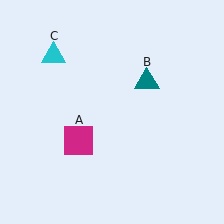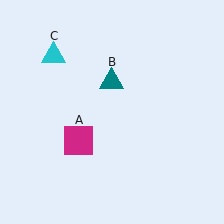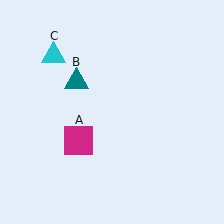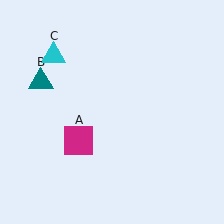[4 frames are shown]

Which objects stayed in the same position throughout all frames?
Magenta square (object A) and cyan triangle (object C) remained stationary.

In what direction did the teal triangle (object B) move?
The teal triangle (object B) moved left.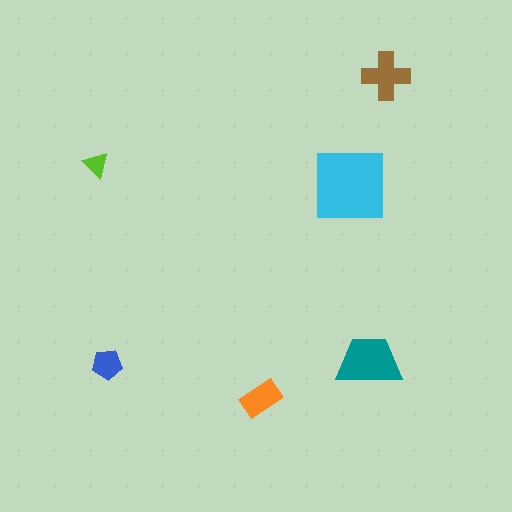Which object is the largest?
The cyan square.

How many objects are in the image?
There are 6 objects in the image.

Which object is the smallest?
The lime triangle.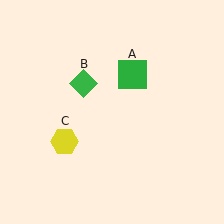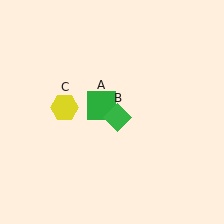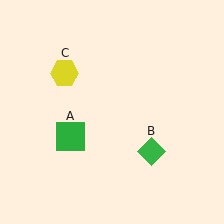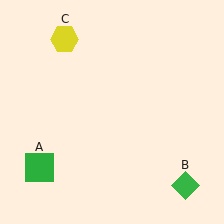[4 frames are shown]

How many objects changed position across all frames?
3 objects changed position: green square (object A), green diamond (object B), yellow hexagon (object C).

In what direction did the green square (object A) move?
The green square (object A) moved down and to the left.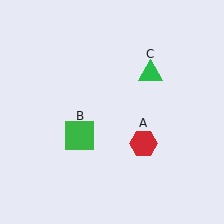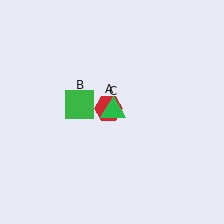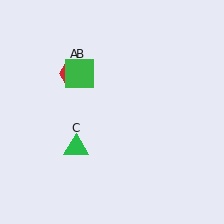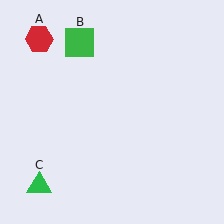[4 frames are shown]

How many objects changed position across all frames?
3 objects changed position: red hexagon (object A), green square (object B), green triangle (object C).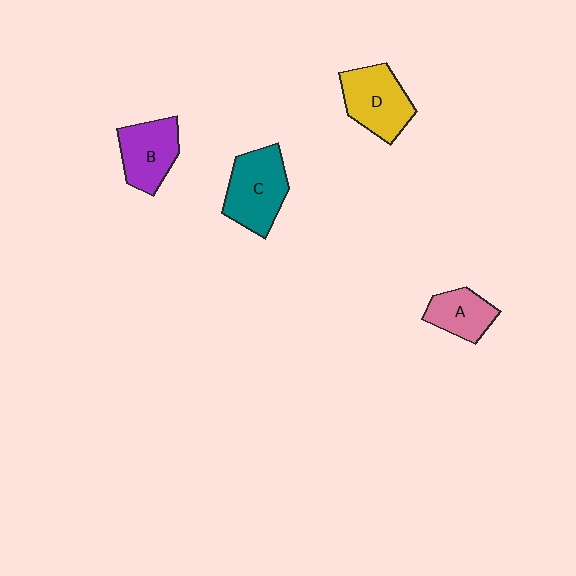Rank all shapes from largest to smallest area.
From largest to smallest: C (teal), D (yellow), B (purple), A (pink).